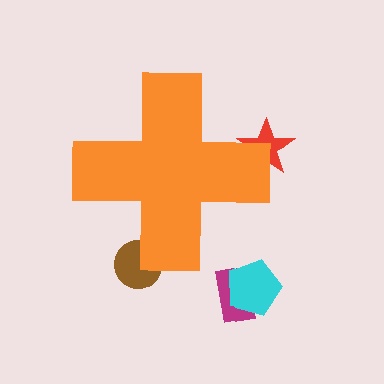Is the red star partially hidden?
Yes, the red star is partially hidden behind the orange cross.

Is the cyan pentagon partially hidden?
No, the cyan pentagon is fully visible.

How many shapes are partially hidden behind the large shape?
2 shapes are partially hidden.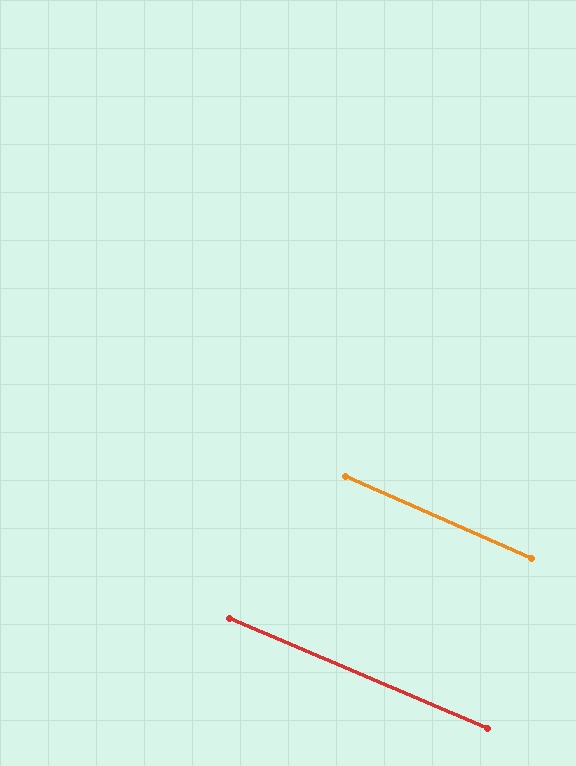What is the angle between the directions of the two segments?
Approximately 1 degree.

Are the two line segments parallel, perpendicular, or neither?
Parallel — their directions differ by only 0.6°.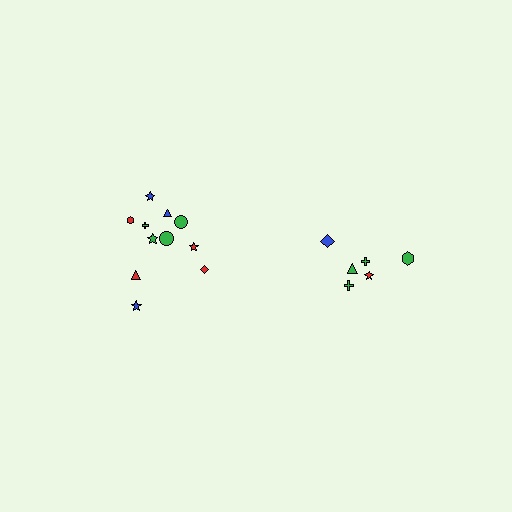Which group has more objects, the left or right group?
The left group.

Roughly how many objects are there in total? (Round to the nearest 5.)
Roughly 20 objects in total.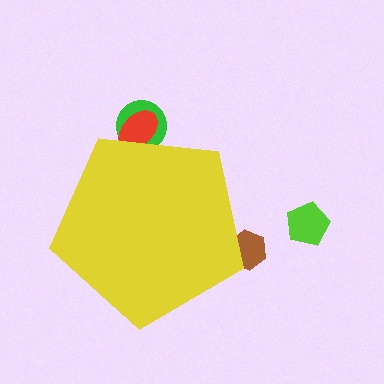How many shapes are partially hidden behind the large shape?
3 shapes are partially hidden.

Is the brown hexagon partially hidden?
Yes, the brown hexagon is partially hidden behind the yellow pentagon.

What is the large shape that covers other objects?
A yellow pentagon.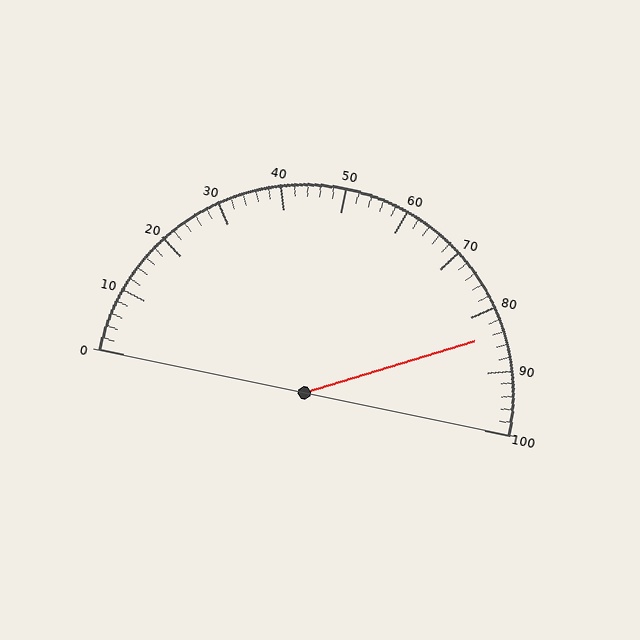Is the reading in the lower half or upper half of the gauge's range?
The reading is in the upper half of the range (0 to 100).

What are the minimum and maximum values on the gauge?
The gauge ranges from 0 to 100.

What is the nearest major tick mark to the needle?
The nearest major tick mark is 80.